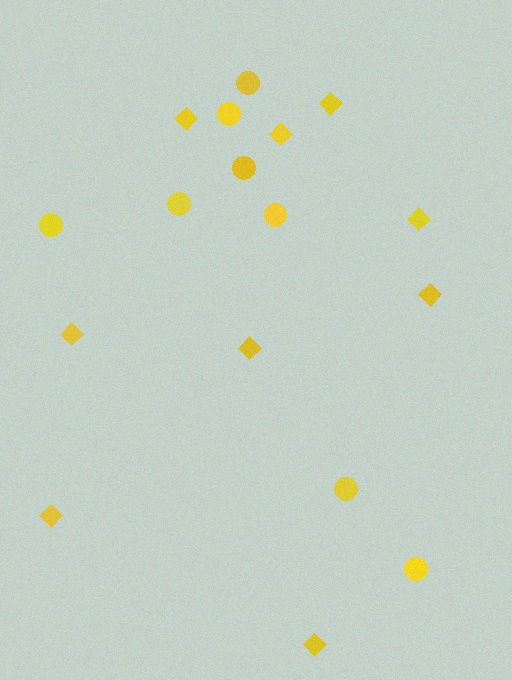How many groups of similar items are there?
There are 2 groups: one group of diamonds (9) and one group of circles (8).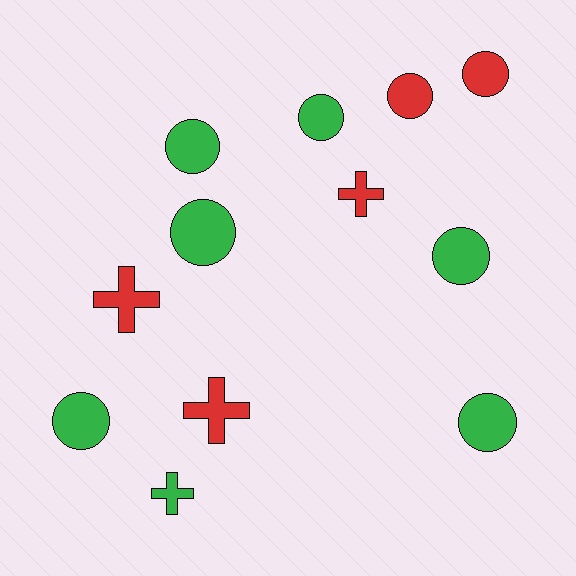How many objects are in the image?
There are 12 objects.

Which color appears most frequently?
Green, with 7 objects.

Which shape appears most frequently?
Circle, with 8 objects.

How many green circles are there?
There are 6 green circles.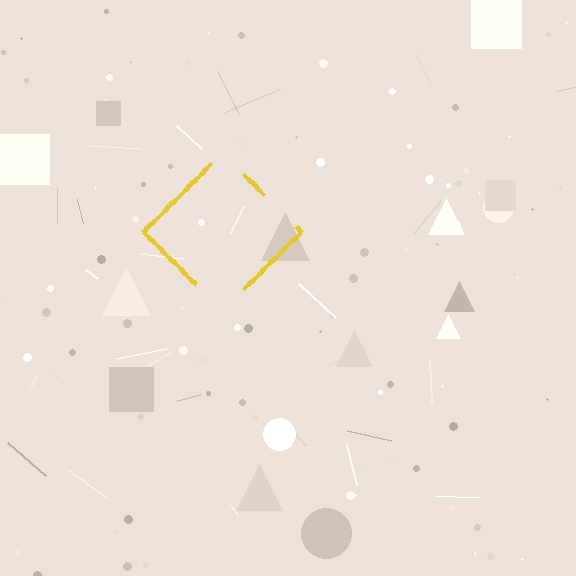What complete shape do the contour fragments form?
The contour fragments form a diamond.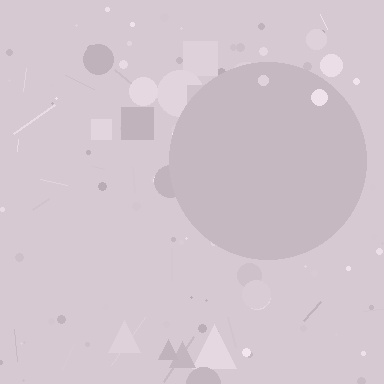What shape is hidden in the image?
A circle is hidden in the image.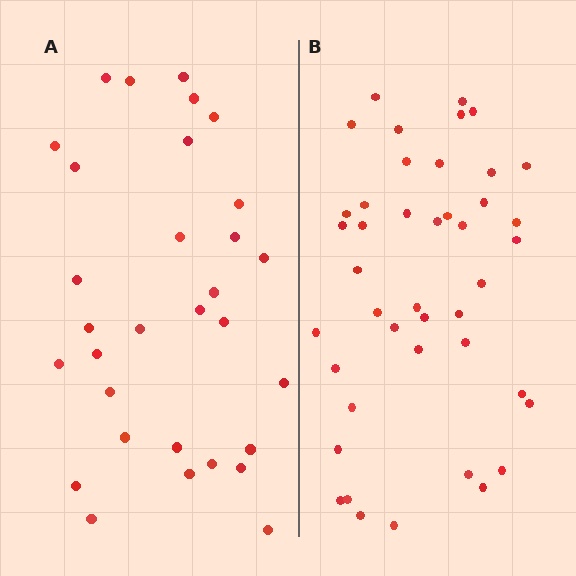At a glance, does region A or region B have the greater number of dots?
Region B (the right region) has more dots.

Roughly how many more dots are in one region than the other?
Region B has roughly 12 or so more dots than region A.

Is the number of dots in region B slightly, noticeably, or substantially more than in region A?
Region B has noticeably more, but not dramatically so. The ratio is roughly 1.4 to 1.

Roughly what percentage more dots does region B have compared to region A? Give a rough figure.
About 40% more.